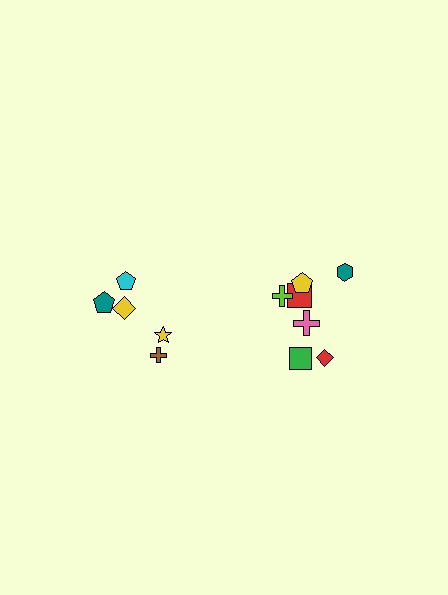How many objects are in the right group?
There are 7 objects.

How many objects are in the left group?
There are 5 objects.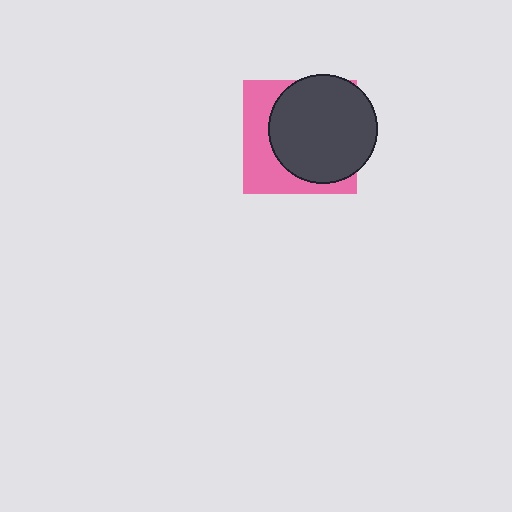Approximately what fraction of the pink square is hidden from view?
Roughly 62% of the pink square is hidden behind the dark gray circle.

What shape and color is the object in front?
The object in front is a dark gray circle.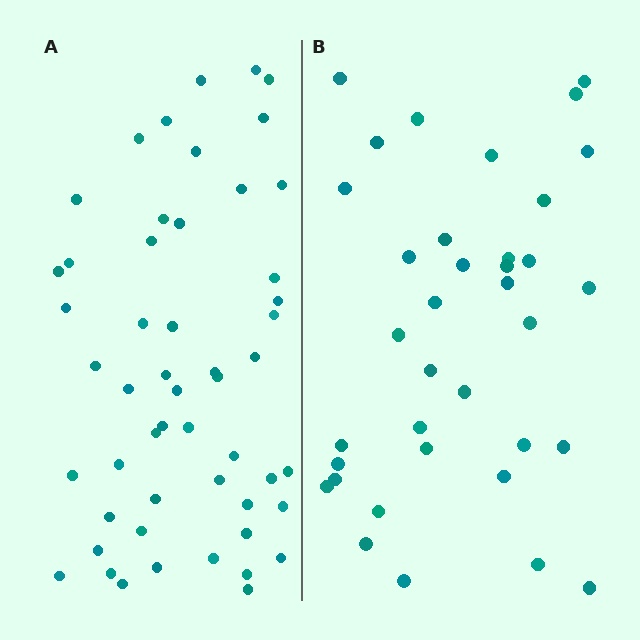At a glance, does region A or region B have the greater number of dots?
Region A (the left region) has more dots.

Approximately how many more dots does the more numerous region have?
Region A has approximately 15 more dots than region B.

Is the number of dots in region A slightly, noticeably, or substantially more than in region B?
Region A has noticeably more, but not dramatically so. The ratio is roughly 1.4 to 1.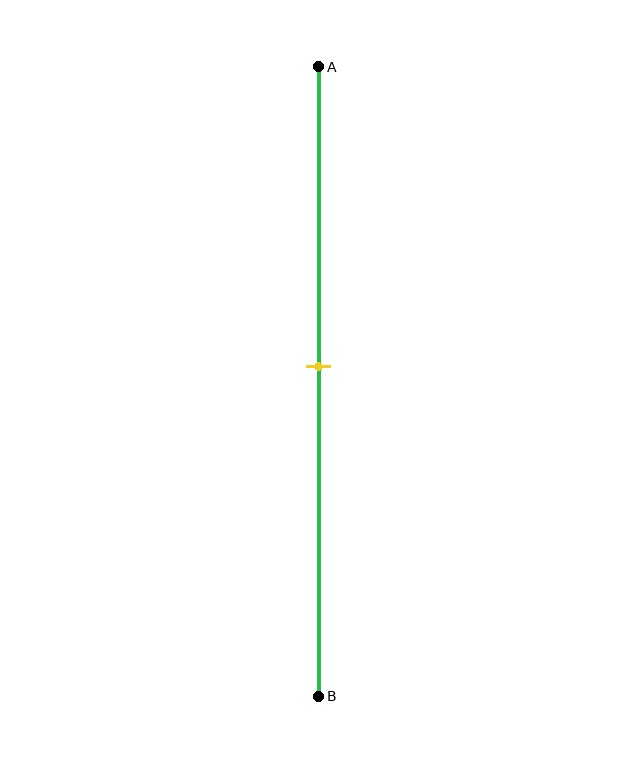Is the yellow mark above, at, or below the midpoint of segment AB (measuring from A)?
The yellow mark is approximately at the midpoint of segment AB.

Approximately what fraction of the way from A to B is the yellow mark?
The yellow mark is approximately 50% of the way from A to B.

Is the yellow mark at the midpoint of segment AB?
Yes, the mark is approximately at the midpoint.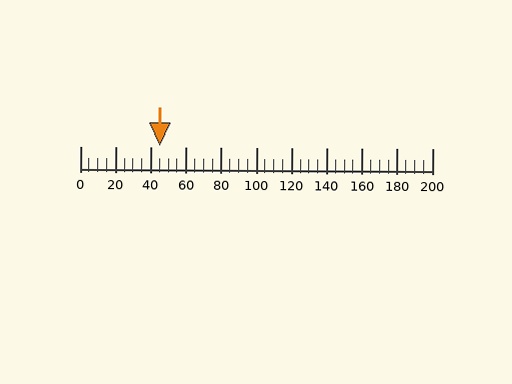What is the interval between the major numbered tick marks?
The major tick marks are spaced 20 units apart.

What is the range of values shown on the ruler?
The ruler shows values from 0 to 200.